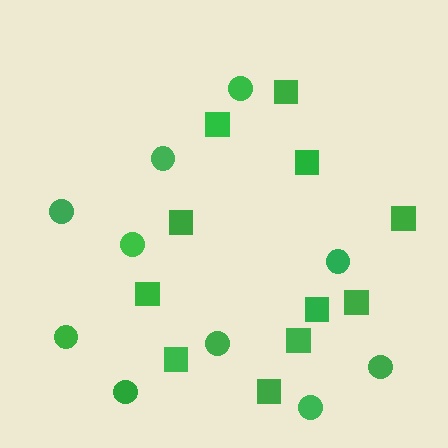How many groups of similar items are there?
There are 2 groups: one group of circles (10) and one group of squares (11).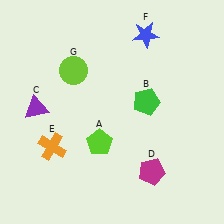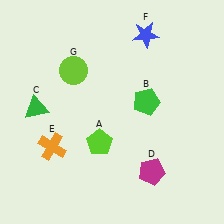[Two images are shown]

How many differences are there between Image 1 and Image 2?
There is 1 difference between the two images.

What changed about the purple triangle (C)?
In Image 1, C is purple. In Image 2, it changed to green.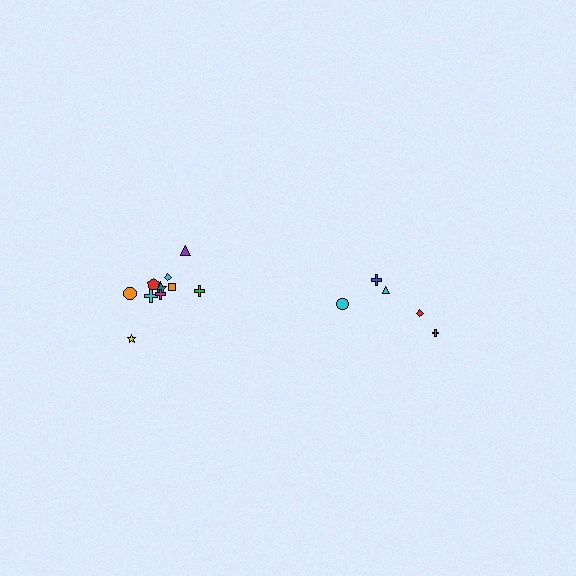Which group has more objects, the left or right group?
The left group.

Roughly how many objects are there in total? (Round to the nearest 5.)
Roughly 15 objects in total.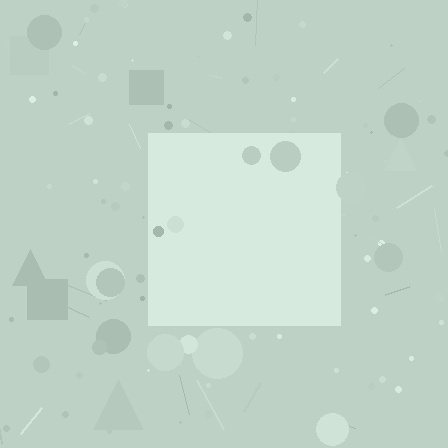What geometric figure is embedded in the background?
A square is embedded in the background.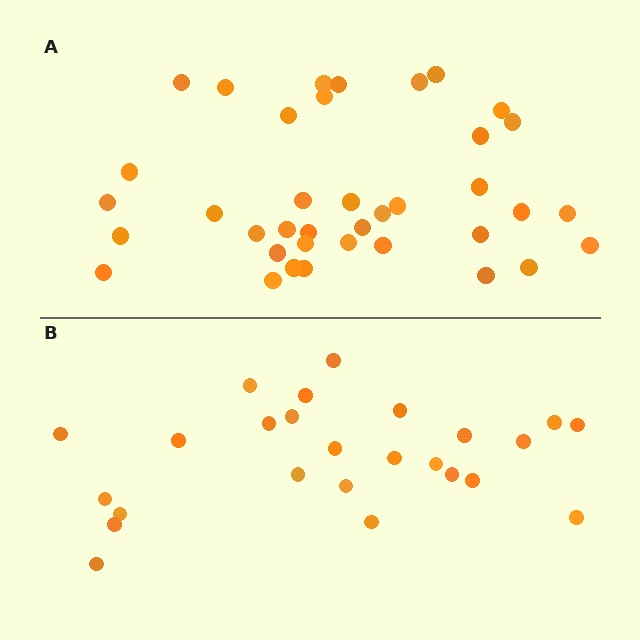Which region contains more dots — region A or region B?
Region A (the top region) has more dots.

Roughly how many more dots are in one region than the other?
Region A has approximately 15 more dots than region B.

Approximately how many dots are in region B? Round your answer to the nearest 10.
About 20 dots. (The exact count is 25, which rounds to 20.)